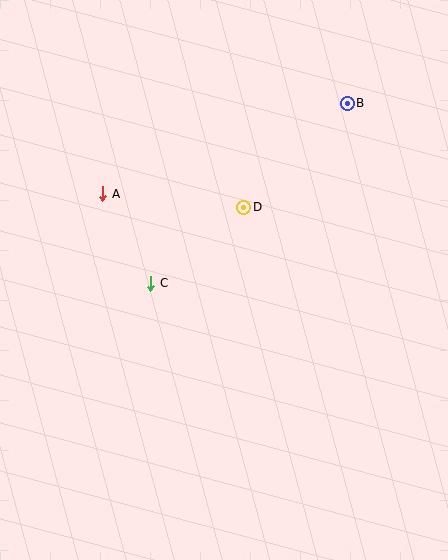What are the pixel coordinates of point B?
Point B is at (347, 103).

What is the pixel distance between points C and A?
The distance between C and A is 101 pixels.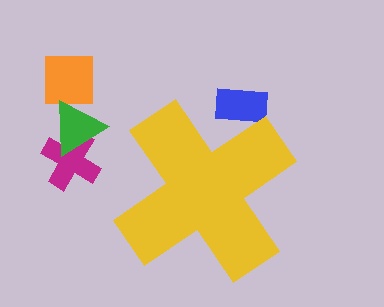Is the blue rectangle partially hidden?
Yes, the blue rectangle is partially hidden behind the yellow cross.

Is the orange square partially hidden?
No, the orange square is fully visible.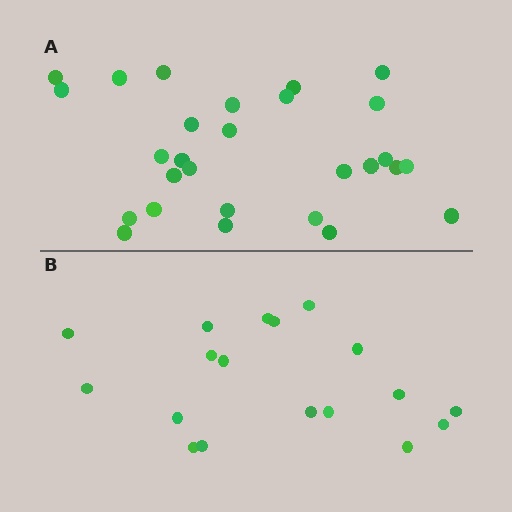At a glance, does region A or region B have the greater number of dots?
Region A (the top region) has more dots.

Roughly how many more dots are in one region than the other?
Region A has roughly 10 or so more dots than region B.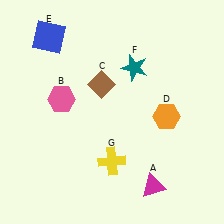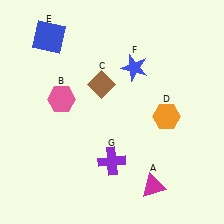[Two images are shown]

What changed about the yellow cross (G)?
In Image 1, G is yellow. In Image 2, it changed to purple.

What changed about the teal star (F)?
In Image 1, F is teal. In Image 2, it changed to blue.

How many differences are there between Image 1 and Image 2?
There are 2 differences between the two images.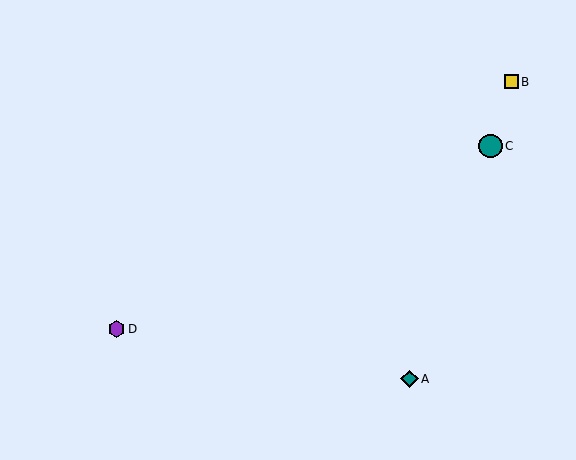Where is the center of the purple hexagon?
The center of the purple hexagon is at (116, 329).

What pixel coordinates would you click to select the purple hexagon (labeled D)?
Click at (116, 329) to select the purple hexagon D.